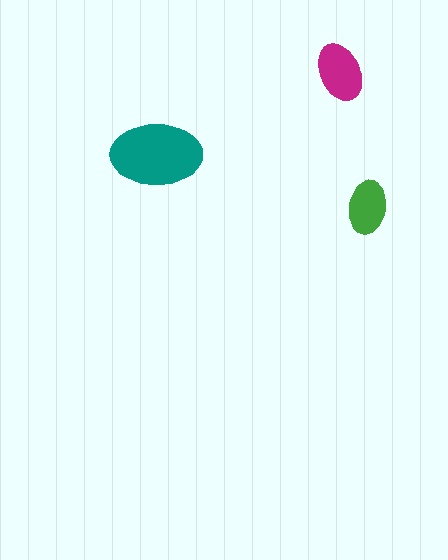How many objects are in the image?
There are 3 objects in the image.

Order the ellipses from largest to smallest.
the teal one, the magenta one, the green one.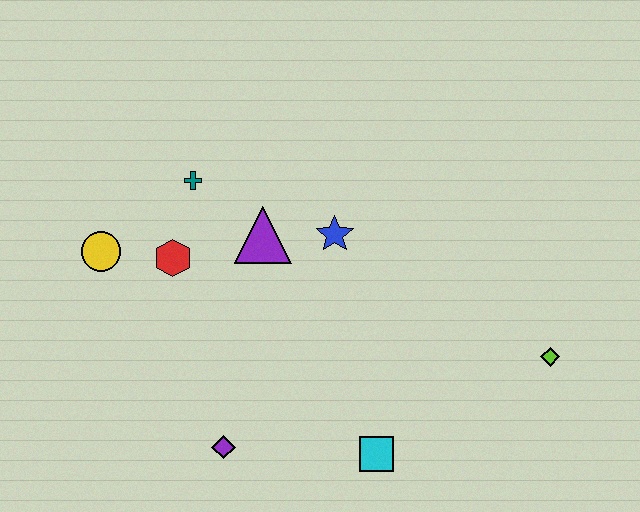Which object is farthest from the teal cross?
The lime diamond is farthest from the teal cross.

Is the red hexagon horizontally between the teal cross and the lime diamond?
No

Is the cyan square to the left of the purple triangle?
No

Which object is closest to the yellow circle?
The red hexagon is closest to the yellow circle.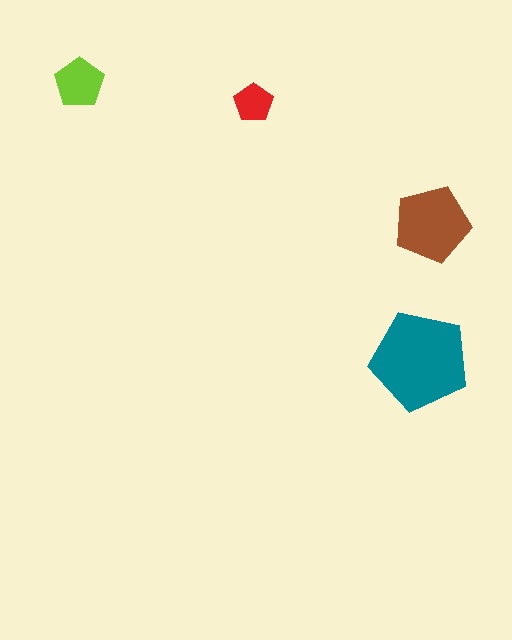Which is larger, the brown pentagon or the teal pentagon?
The teal one.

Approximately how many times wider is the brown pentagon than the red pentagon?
About 2 times wider.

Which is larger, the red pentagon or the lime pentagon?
The lime one.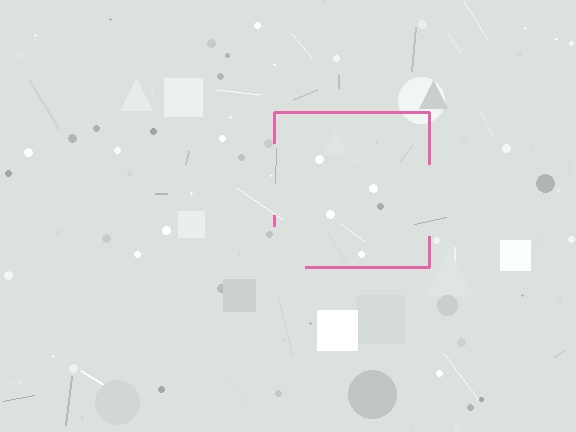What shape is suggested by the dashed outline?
The dashed outline suggests a square.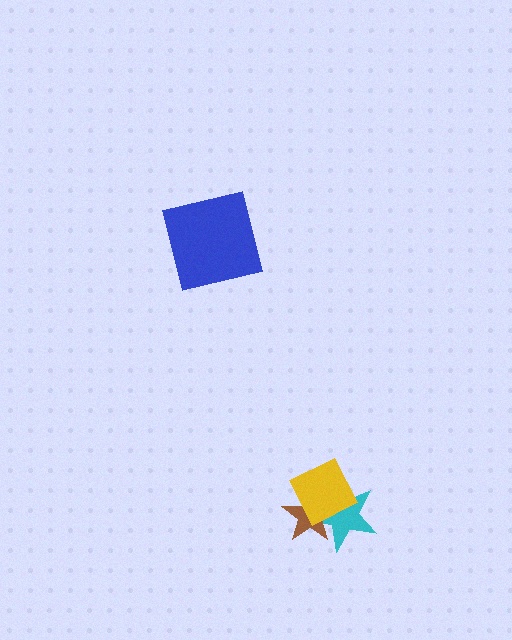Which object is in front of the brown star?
The yellow diamond is in front of the brown star.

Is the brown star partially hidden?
Yes, it is partially covered by another shape.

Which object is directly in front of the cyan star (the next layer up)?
The brown star is directly in front of the cyan star.